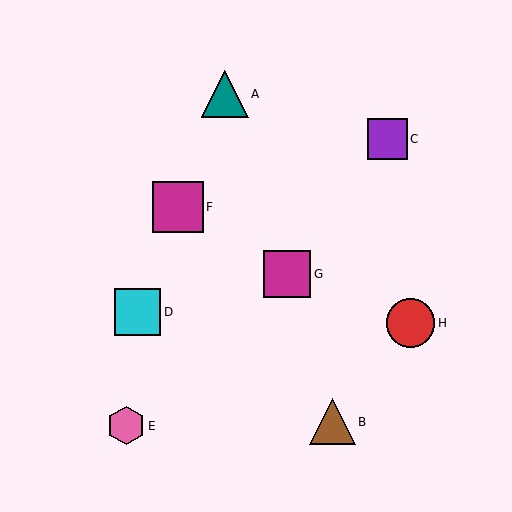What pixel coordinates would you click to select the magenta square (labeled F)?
Click at (178, 207) to select the magenta square F.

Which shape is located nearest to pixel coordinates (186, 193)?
The magenta square (labeled F) at (178, 207) is nearest to that location.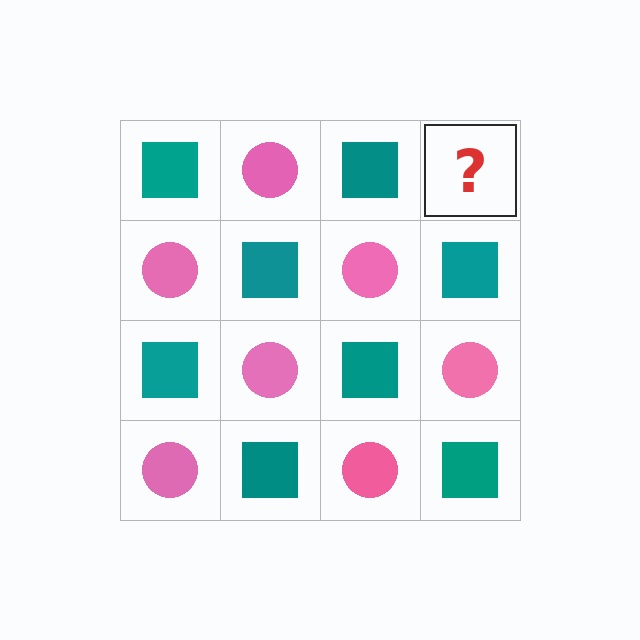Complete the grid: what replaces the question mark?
The question mark should be replaced with a pink circle.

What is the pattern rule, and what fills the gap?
The rule is that it alternates teal square and pink circle in a checkerboard pattern. The gap should be filled with a pink circle.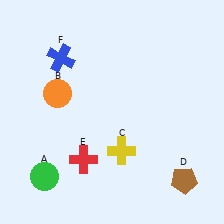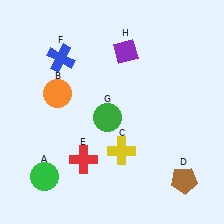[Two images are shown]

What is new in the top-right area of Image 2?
A purple diamond (H) was added in the top-right area of Image 2.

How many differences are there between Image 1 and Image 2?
There are 2 differences between the two images.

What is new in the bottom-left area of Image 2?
A green circle (G) was added in the bottom-left area of Image 2.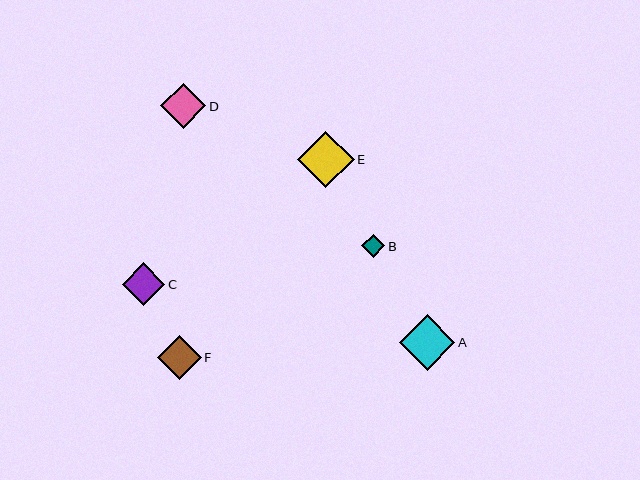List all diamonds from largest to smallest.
From largest to smallest: E, A, D, F, C, B.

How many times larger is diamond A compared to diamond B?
Diamond A is approximately 2.4 times the size of diamond B.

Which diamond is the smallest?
Diamond B is the smallest with a size of approximately 23 pixels.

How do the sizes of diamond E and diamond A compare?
Diamond E and diamond A are approximately the same size.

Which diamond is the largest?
Diamond E is the largest with a size of approximately 57 pixels.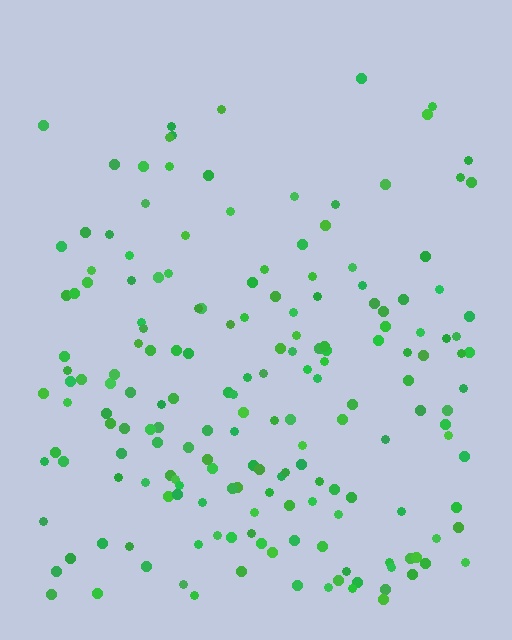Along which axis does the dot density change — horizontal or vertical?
Vertical.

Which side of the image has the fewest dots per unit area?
The top.